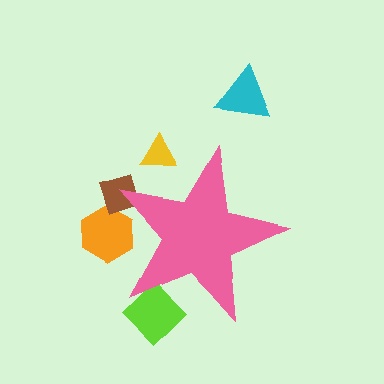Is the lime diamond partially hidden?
Yes, the lime diamond is partially hidden behind the pink star.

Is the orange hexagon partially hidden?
Yes, the orange hexagon is partially hidden behind the pink star.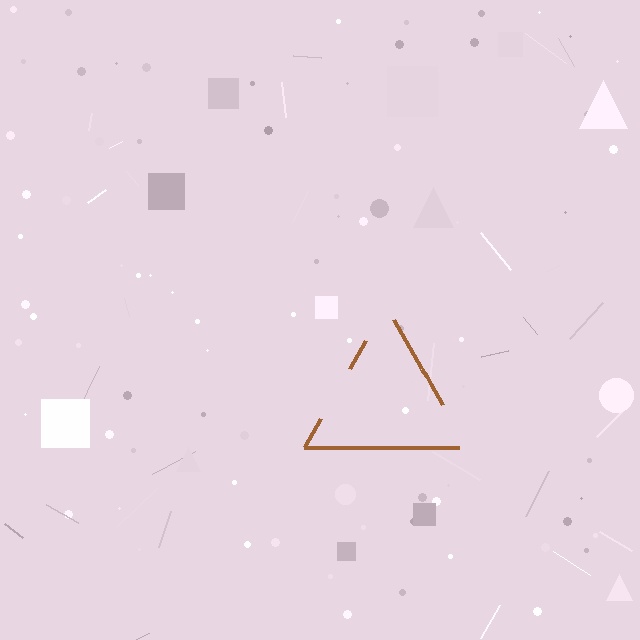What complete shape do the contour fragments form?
The contour fragments form a triangle.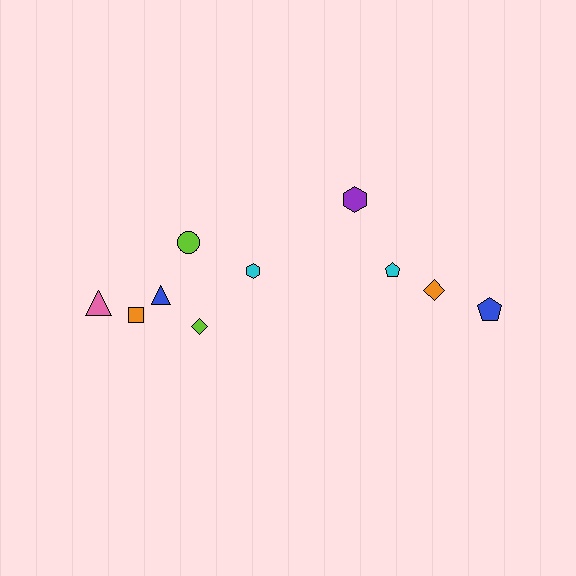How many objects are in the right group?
There are 4 objects.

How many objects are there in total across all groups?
There are 10 objects.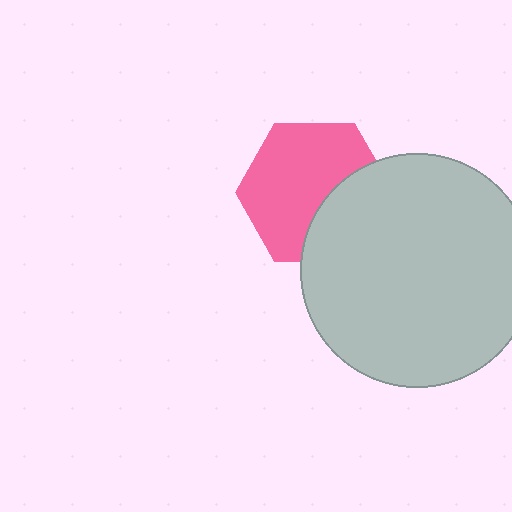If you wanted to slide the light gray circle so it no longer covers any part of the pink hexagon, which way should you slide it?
Slide it toward the lower-right — that is the most direct way to separate the two shapes.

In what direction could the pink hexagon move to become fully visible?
The pink hexagon could move toward the upper-left. That would shift it out from behind the light gray circle entirely.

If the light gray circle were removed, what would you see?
You would see the complete pink hexagon.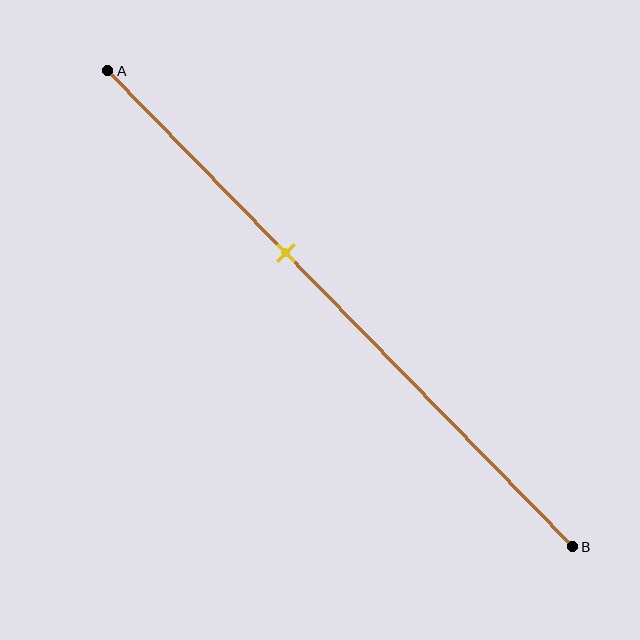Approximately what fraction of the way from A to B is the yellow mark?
The yellow mark is approximately 40% of the way from A to B.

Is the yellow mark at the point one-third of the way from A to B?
No, the mark is at about 40% from A, not at the 33% one-third point.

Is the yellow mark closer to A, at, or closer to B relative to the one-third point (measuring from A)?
The yellow mark is closer to point B than the one-third point of segment AB.